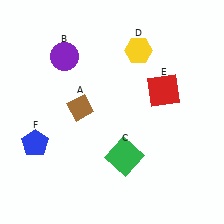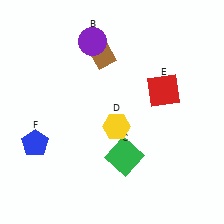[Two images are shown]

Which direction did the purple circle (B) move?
The purple circle (B) moved right.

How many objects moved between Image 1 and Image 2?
3 objects moved between the two images.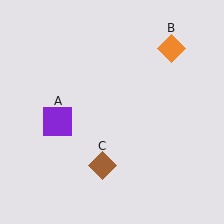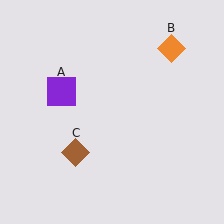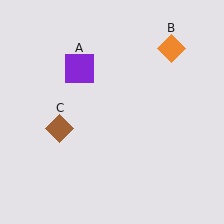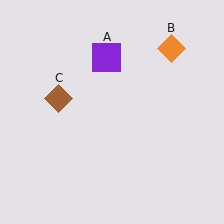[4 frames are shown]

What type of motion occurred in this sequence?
The purple square (object A), brown diamond (object C) rotated clockwise around the center of the scene.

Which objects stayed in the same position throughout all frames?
Orange diamond (object B) remained stationary.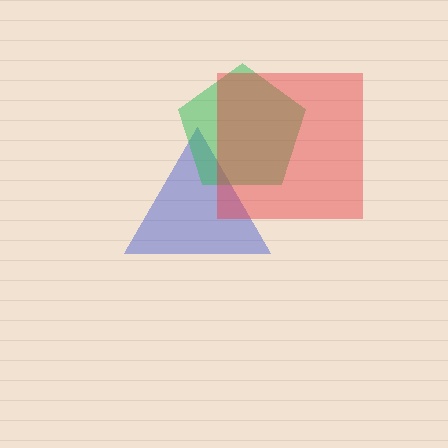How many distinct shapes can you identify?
There are 3 distinct shapes: a blue triangle, a green pentagon, a red square.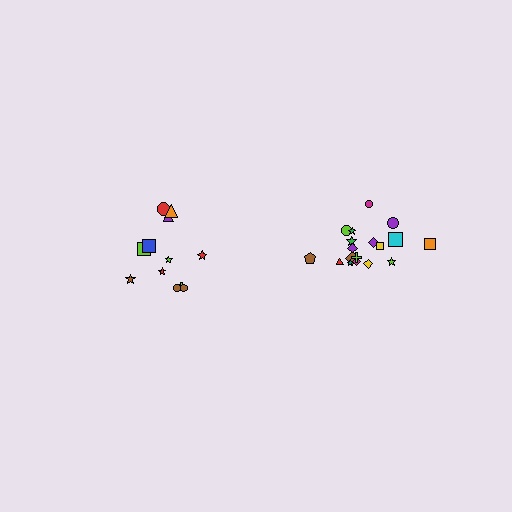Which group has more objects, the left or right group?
The right group.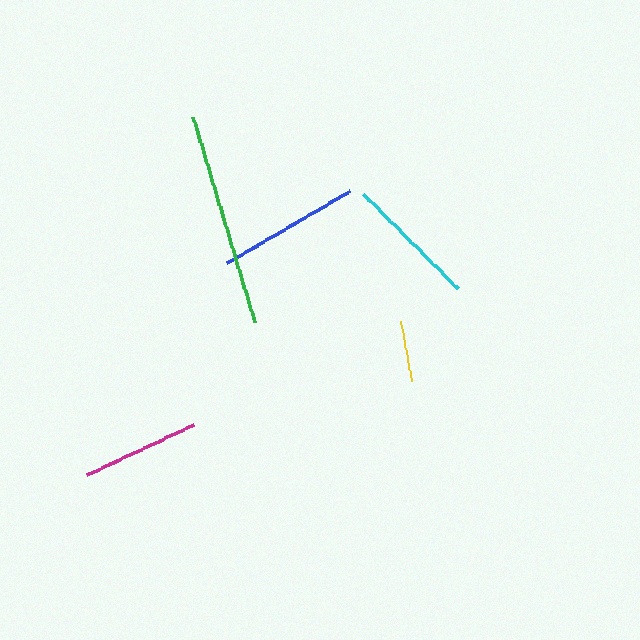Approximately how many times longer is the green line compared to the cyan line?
The green line is approximately 1.6 times the length of the cyan line.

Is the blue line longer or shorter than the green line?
The green line is longer than the blue line.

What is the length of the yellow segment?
The yellow segment is approximately 60 pixels long.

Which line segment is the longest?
The green line is the longest at approximately 215 pixels.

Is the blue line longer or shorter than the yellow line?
The blue line is longer than the yellow line.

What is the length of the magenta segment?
The magenta segment is approximately 118 pixels long.